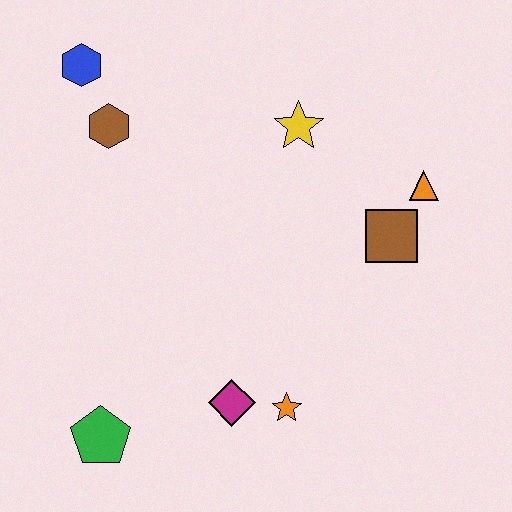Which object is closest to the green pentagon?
The magenta diamond is closest to the green pentagon.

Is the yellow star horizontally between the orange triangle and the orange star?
Yes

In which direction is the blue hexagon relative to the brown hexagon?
The blue hexagon is above the brown hexagon.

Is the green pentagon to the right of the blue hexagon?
Yes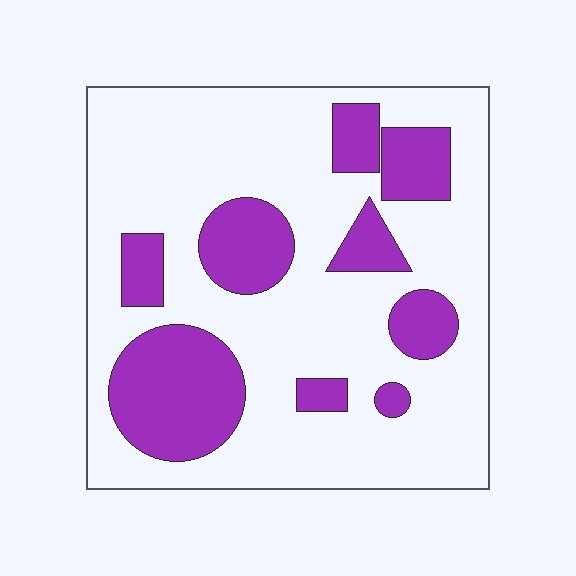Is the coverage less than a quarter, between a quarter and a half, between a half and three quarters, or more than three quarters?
Between a quarter and a half.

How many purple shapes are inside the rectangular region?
9.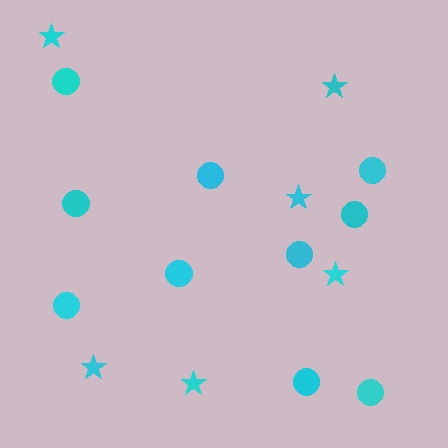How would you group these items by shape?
There are 2 groups: one group of circles (10) and one group of stars (6).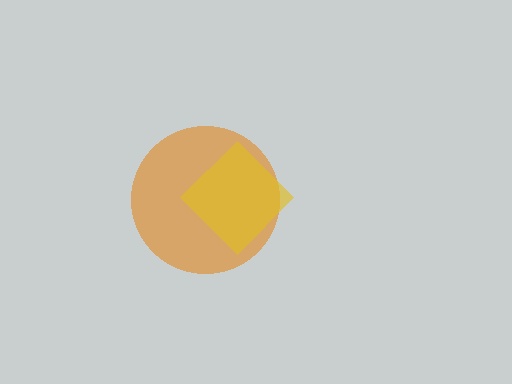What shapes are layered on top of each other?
The layered shapes are: an orange circle, a yellow diamond.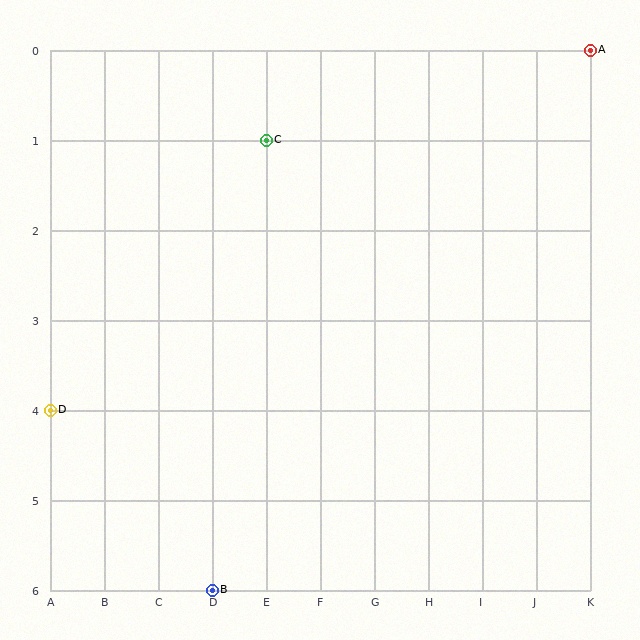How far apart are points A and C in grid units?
Points A and C are 6 columns and 1 row apart (about 6.1 grid units diagonally).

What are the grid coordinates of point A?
Point A is at grid coordinates (K, 0).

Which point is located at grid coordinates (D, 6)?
Point B is at (D, 6).